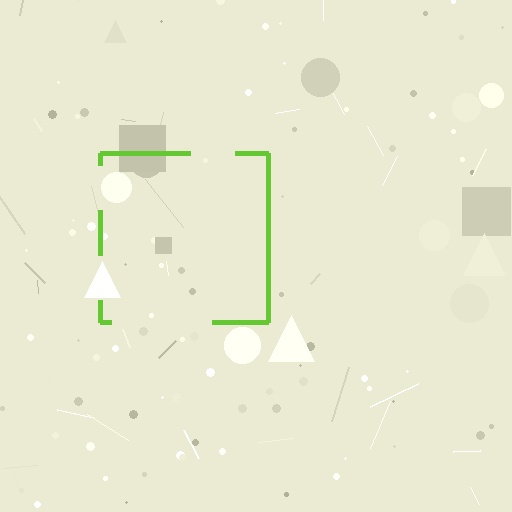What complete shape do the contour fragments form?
The contour fragments form a square.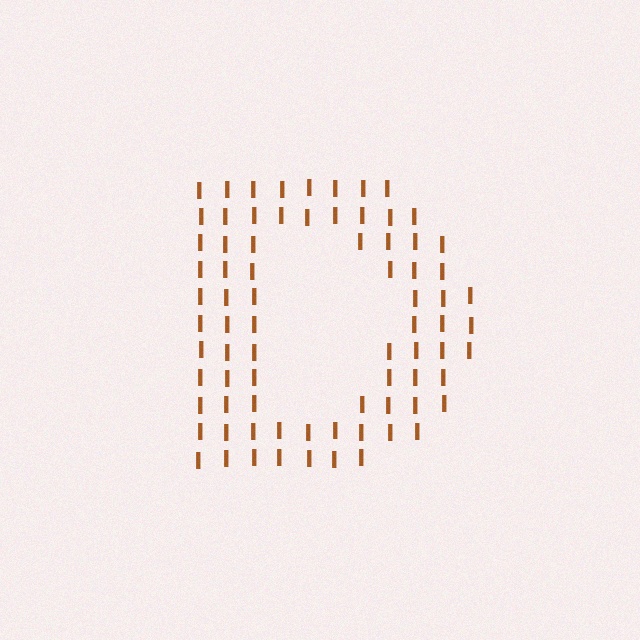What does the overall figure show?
The overall figure shows the letter D.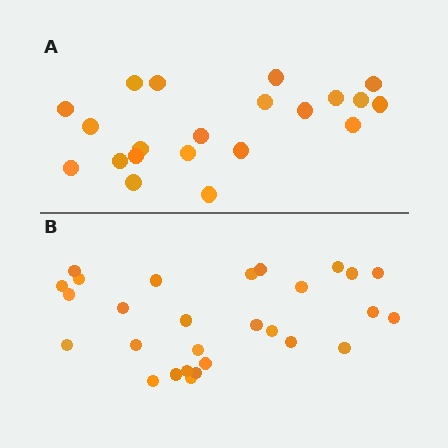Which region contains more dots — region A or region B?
Region B (the bottom region) has more dots.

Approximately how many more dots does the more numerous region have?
Region B has roughly 8 or so more dots than region A.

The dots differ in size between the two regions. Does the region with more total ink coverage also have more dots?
No. Region A has more total ink coverage because its dots are larger, but region B actually contains more individual dots. Total area can be misleading — the number of items is what matters here.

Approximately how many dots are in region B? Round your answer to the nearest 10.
About 30 dots. (The exact count is 28, which rounds to 30.)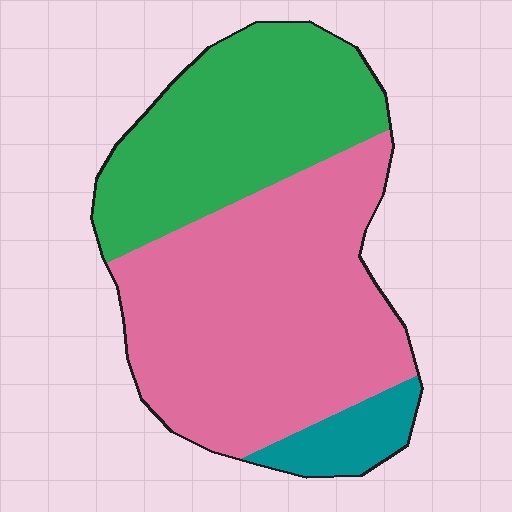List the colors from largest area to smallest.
From largest to smallest: pink, green, teal.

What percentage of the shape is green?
Green takes up about three eighths (3/8) of the shape.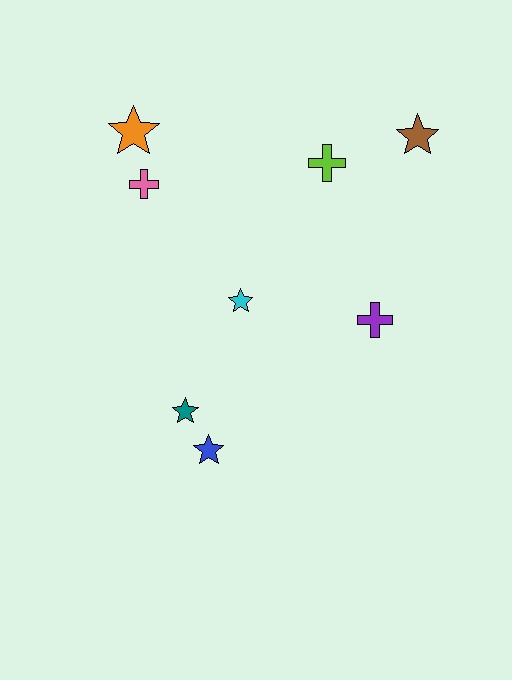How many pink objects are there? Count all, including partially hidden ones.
There is 1 pink object.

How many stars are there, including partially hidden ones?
There are 5 stars.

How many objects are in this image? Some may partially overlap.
There are 8 objects.